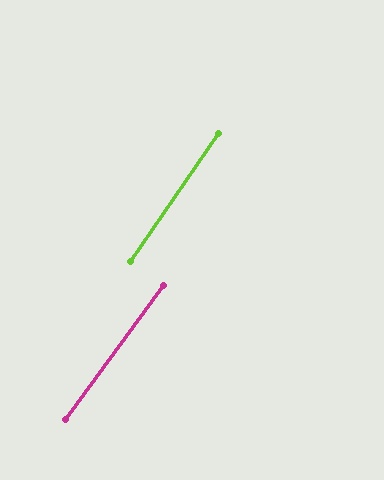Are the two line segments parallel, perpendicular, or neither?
Parallel — their directions differ by only 1.5°.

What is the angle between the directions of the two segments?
Approximately 1 degree.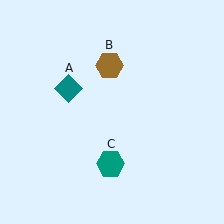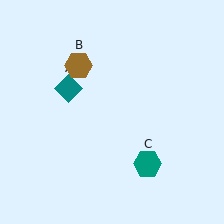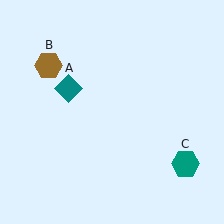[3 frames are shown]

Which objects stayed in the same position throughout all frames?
Teal diamond (object A) remained stationary.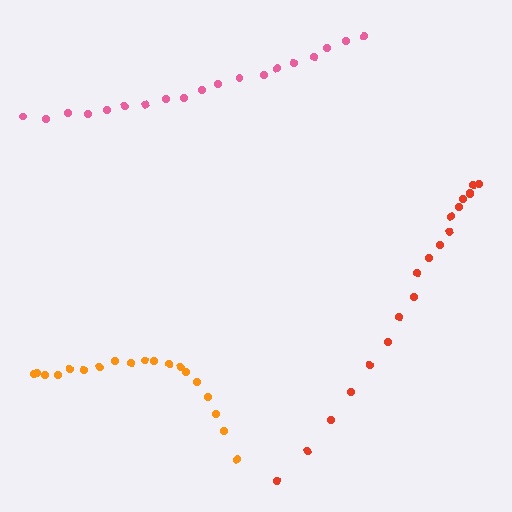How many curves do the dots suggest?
There are 3 distinct paths.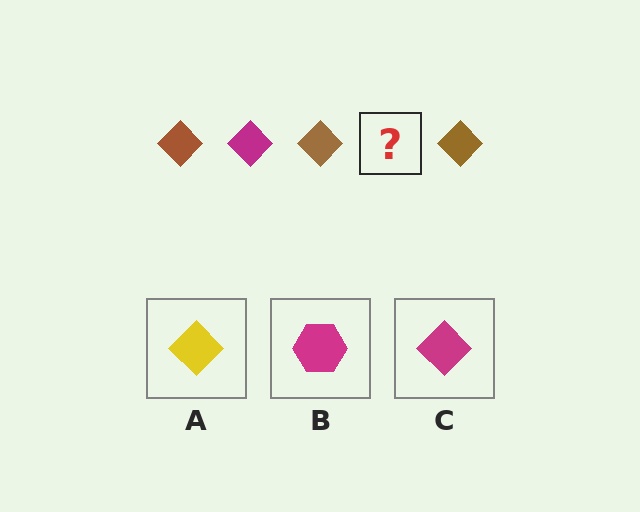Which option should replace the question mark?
Option C.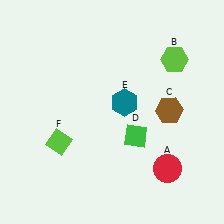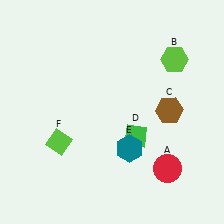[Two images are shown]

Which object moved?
The teal hexagon (E) moved down.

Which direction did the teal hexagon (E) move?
The teal hexagon (E) moved down.